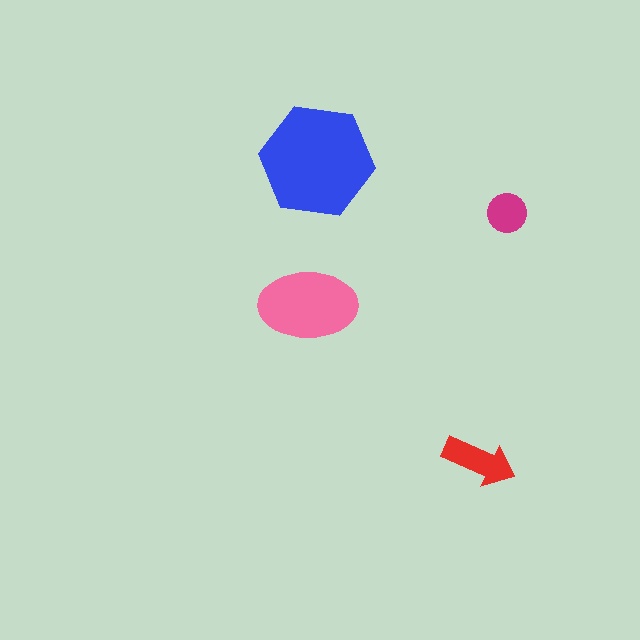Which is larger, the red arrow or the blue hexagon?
The blue hexagon.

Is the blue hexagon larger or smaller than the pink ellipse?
Larger.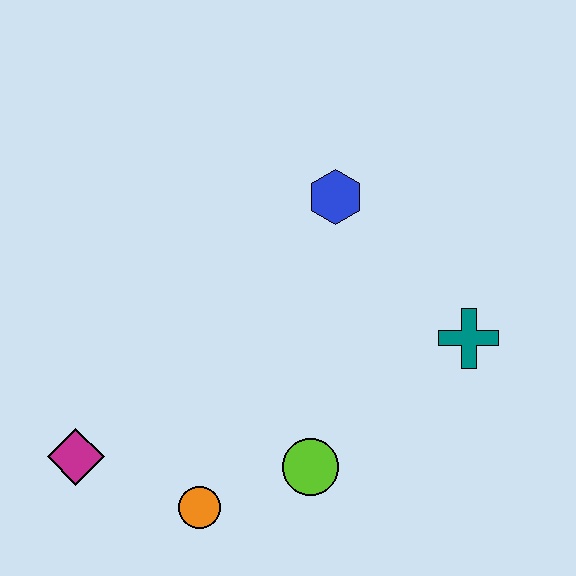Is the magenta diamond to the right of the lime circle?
No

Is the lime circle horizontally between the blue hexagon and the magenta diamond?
Yes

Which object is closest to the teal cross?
The blue hexagon is closest to the teal cross.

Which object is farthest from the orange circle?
The blue hexagon is farthest from the orange circle.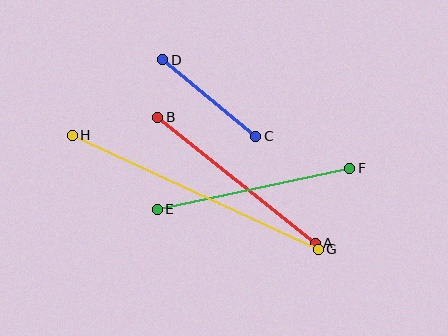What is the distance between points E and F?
The distance is approximately 197 pixels.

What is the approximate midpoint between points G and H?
The midpoint is at approximately (195, 192) pixels.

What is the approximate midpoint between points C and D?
The midpoint is at approximately (209, 98) pixels.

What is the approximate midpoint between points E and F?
The midpoint is at approximately (254, 189) pixels.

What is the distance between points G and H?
The distance is approximately 271 pixels.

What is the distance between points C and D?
The distance is approximately 121 pixels.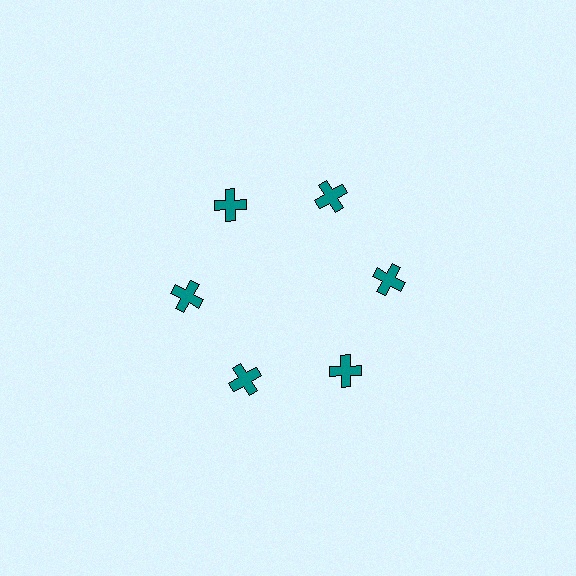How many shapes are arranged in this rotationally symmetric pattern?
There are 6 shapes, arranged in 6 groups of 1.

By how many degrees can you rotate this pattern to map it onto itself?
The pattern maps onto itself every 60 degrees of rotation.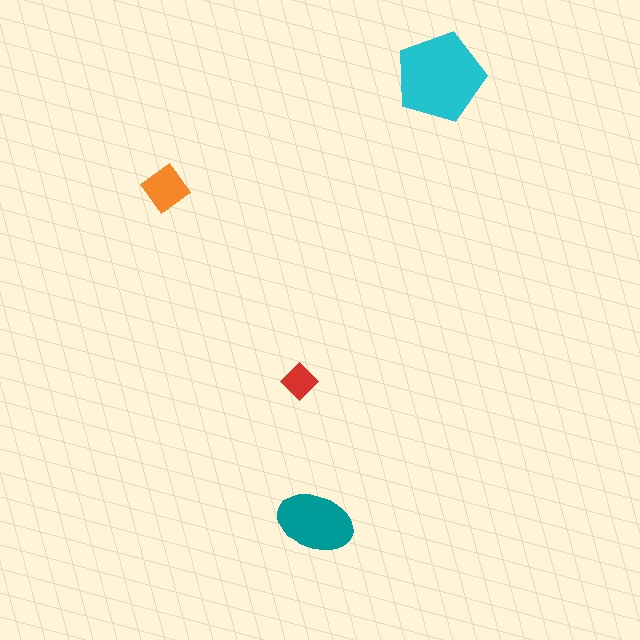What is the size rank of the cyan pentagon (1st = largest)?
1st.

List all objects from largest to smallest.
The cyan pentagon, the teal ellipse, the orange diamond, the red diamond.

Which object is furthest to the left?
The orange diamond is leftmost.